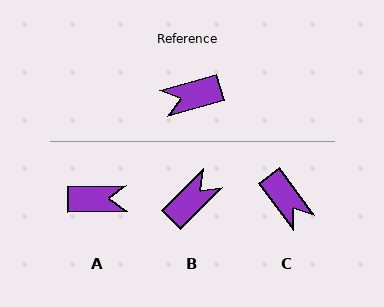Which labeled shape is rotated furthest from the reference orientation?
A, about 165 degrees away.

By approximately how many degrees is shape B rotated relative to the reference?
Approximately 151 degrees clockwise.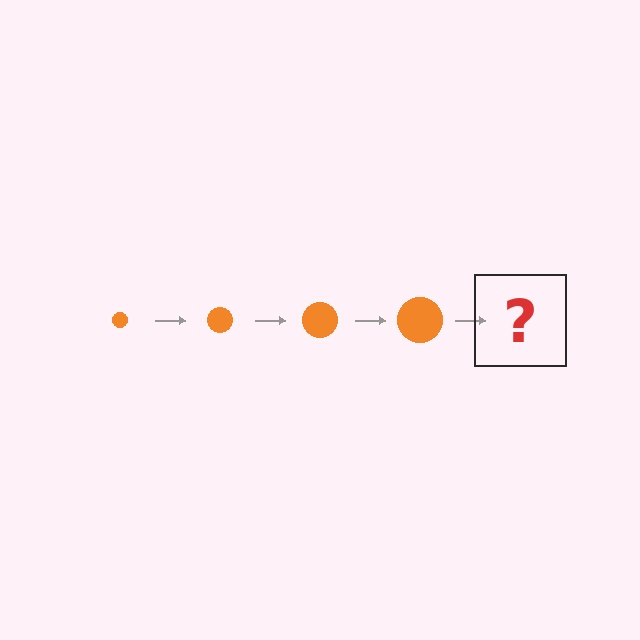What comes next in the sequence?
The next element should be an orange circle, larger than the previous one.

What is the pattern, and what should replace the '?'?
The pattern is that the circle gets progressively larger each step. The '?' should be an orange circle, larger than the previous one.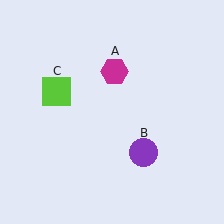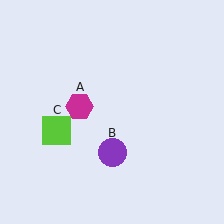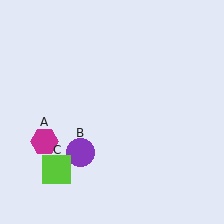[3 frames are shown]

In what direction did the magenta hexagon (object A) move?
The magenta hexagon (object A) moved down and to the left.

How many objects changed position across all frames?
3 objects changed position: magenta hexagon (object A), purple circle (object B), lime square (object C).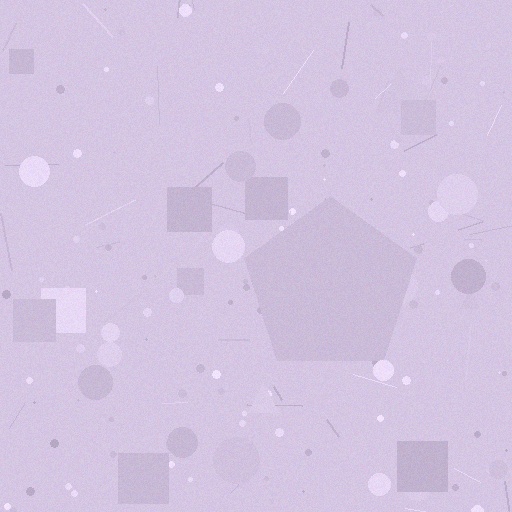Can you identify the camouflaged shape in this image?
The camouflaged shape is a pentagon.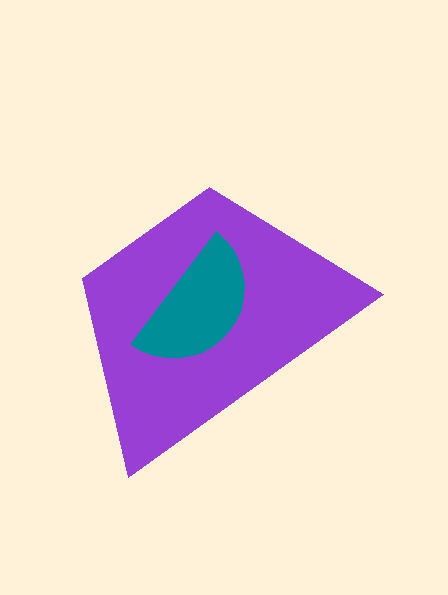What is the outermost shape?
The purple trapezoid.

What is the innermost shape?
The teal semicircle.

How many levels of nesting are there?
2.